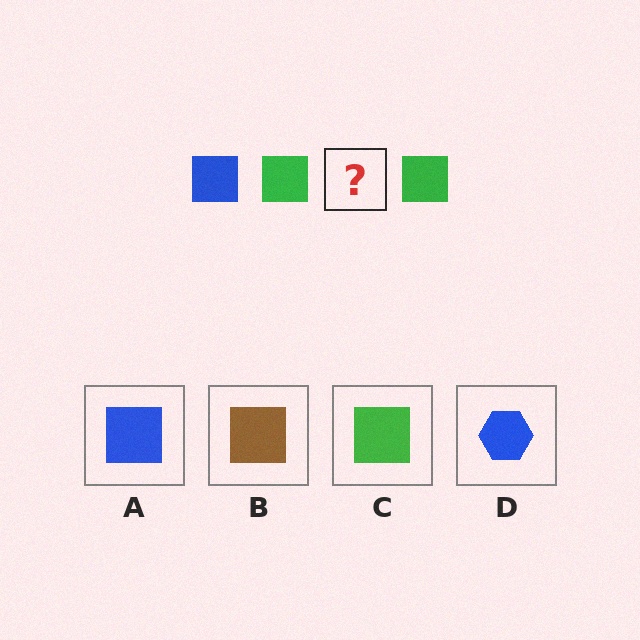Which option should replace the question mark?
Option A.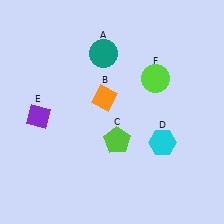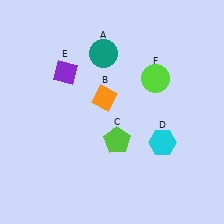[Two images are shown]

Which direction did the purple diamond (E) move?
The purple diamond (E) moved up.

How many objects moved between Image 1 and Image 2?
1 object moved between the two images.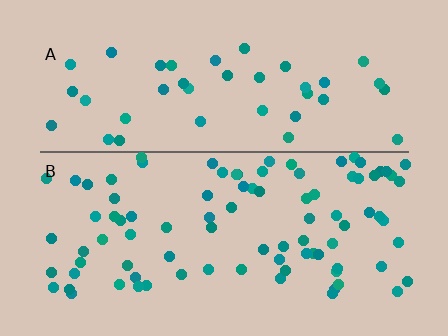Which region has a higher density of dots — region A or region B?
B (the bottom).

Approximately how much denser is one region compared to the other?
Approximately 2.1× — region B over region A.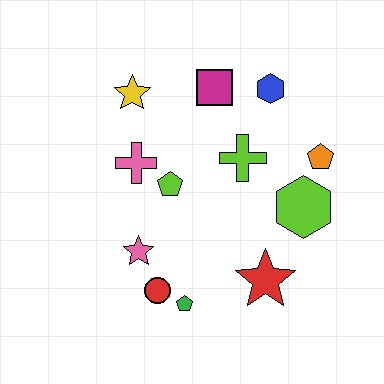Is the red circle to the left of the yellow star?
No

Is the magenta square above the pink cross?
Yes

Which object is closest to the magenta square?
The blue hexagon is closest to the magenta square.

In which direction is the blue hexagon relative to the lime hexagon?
The blue hexagon is above the lime hexagon.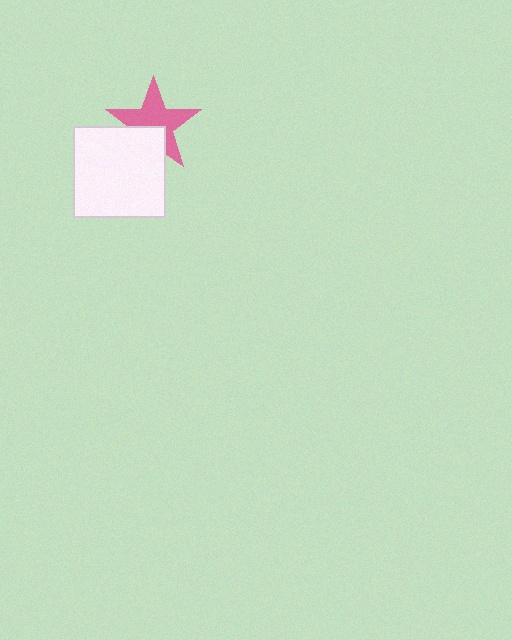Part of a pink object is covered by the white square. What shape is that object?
It is a star.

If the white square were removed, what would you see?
You would see the complete pink star.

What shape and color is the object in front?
The object in front is a white square.